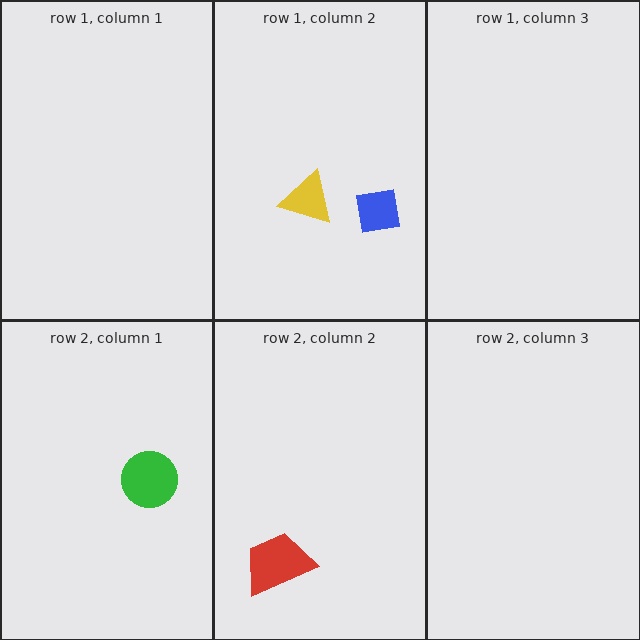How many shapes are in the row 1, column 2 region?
2.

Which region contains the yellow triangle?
The row 1, column 2 region.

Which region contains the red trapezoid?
The row 2, column 2 region.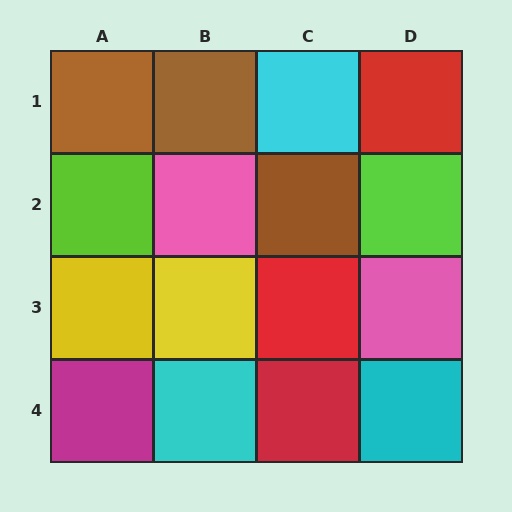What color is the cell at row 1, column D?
Red.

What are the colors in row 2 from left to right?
Lime, pink, brown, lime.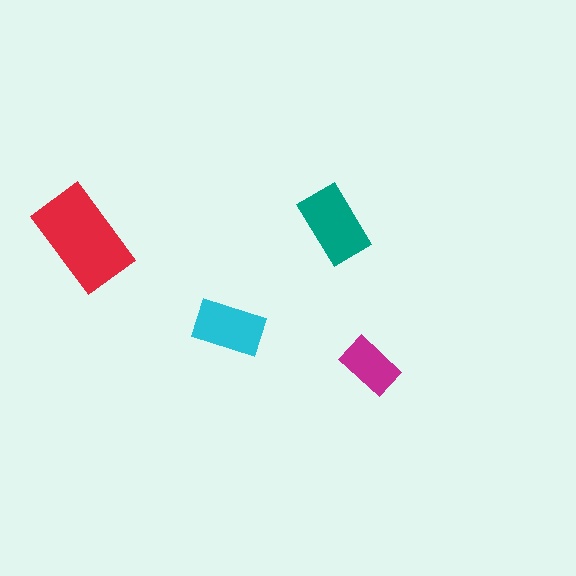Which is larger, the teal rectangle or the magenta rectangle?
The teal one.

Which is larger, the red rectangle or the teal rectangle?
The red one.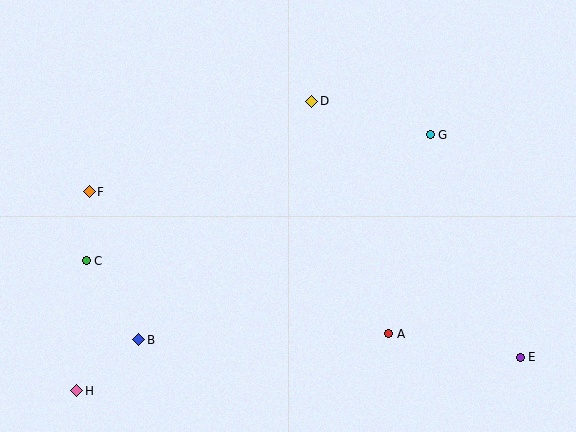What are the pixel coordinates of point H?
Point H is at (77, 391).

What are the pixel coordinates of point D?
Point D is at (311, 101).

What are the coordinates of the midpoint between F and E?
The midpoint between F and E is at (305, 274).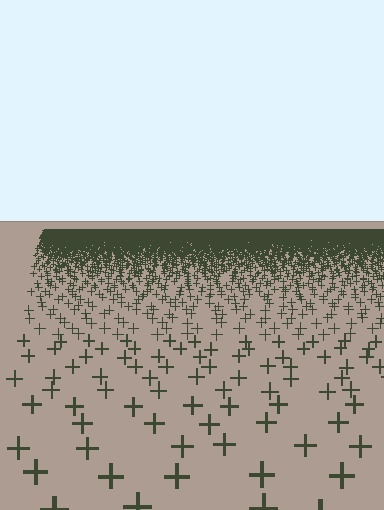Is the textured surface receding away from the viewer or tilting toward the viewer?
The surface is receding away from the viewer. Texture elements get smaller and denser toward the top.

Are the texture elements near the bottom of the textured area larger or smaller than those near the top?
Larger. Near the bottom, elements are closer to the viewer and appear at a bigger on-screen size.